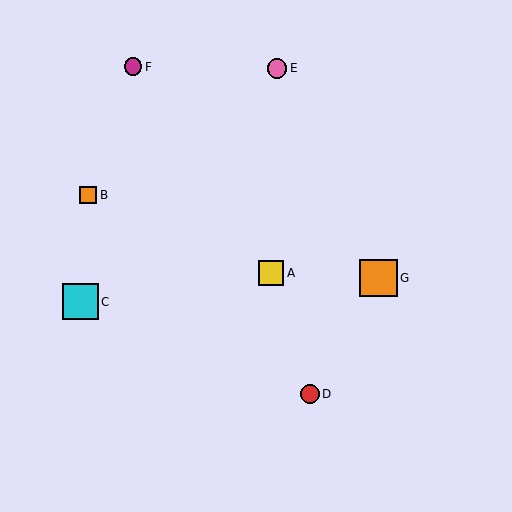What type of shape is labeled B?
Shape B is an orange square.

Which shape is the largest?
The orange square (labeled G) is the largest.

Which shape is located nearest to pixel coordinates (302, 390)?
The red circle (labeled D) at (310, 394) is nearest to that location.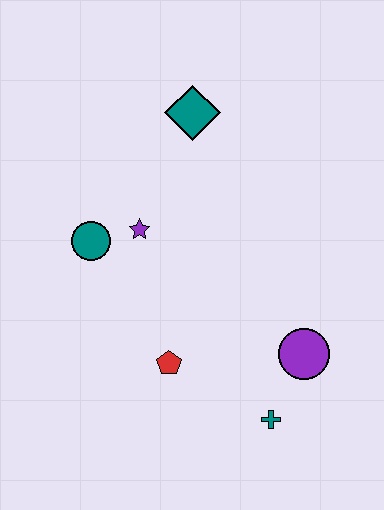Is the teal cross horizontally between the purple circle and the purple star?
Yes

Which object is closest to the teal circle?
The purple star is closest to the teal circle.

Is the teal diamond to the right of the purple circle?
No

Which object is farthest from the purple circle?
The teal diamond is farthest from the purple circle.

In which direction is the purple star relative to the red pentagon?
The purple star is above the red pentagon.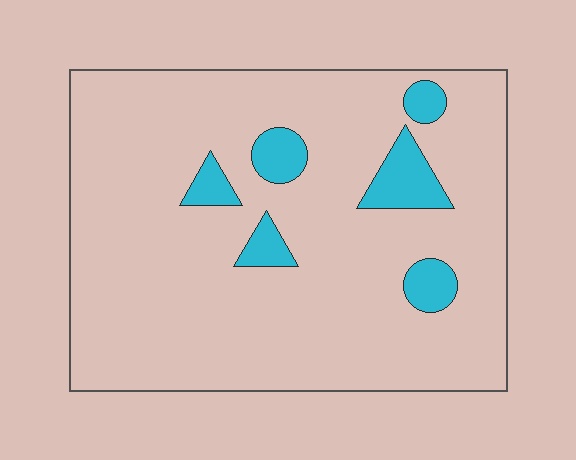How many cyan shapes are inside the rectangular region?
6.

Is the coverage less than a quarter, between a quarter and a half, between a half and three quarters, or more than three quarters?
Less than a quarter.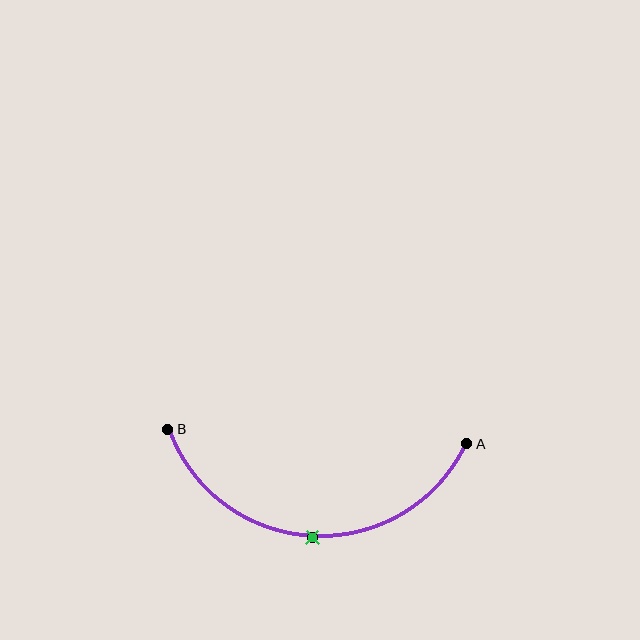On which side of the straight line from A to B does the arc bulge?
The arc bulges below the straight line connecting A and B.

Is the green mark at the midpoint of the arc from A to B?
Yes. The green mark lies on the arc at equal arc-length from both A and B — it is the arc midpoint.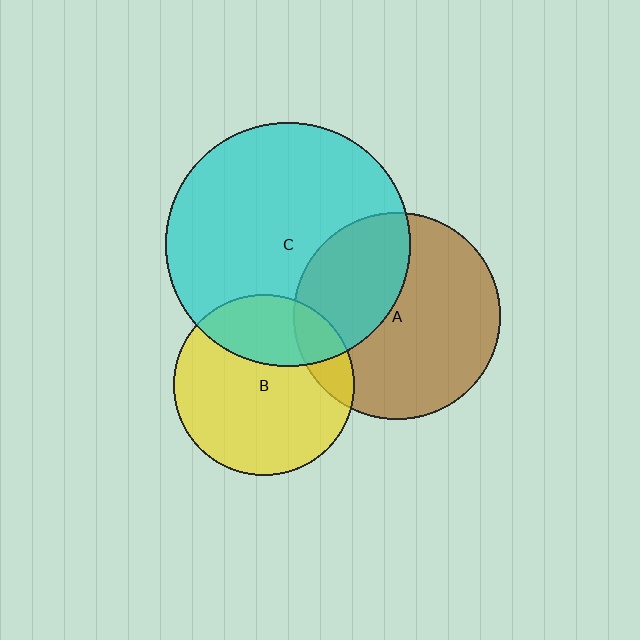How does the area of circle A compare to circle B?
Approximately 1.3 times.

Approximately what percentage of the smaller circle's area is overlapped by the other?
Approximately 35%.